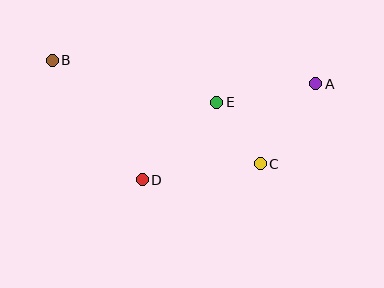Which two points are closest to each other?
Points C and E are closest to each other.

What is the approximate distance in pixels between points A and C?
The distance between A and C is approximately 97 pixels.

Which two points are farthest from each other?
Points A and B are farthest from each other.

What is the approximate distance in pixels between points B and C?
The distance between B and C is approximately 232 pixels.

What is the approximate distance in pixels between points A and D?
The distance between A and D is approximately 198 pixels.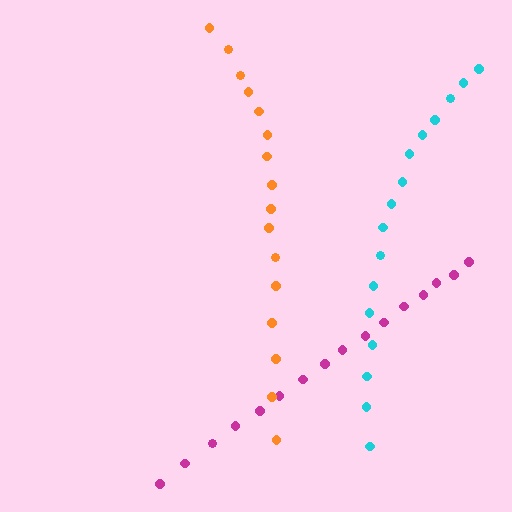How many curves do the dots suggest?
There are 3 distinct paths.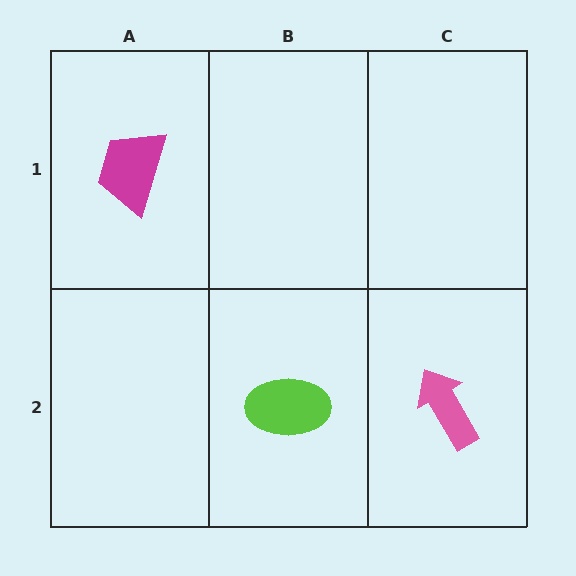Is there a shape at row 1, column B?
No, that cell is empty.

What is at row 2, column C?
A pink arrow.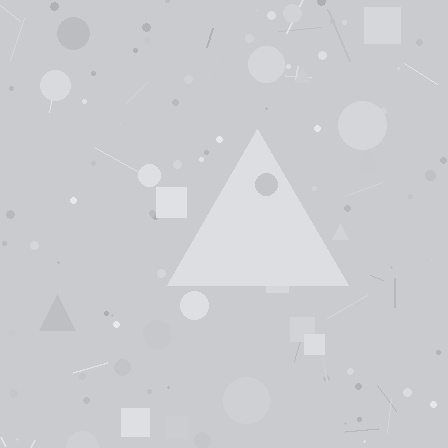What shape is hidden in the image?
A triangle is hidden in the image.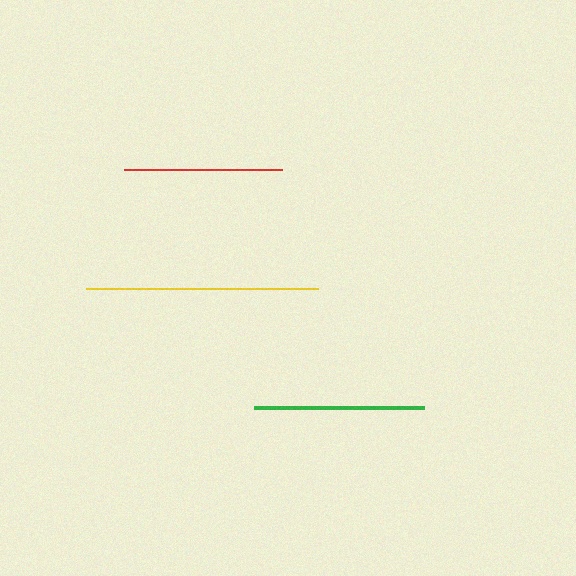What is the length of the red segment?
The red segment is approximately 158 pixels long.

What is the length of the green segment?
The green segment is approximately 170 pixels long.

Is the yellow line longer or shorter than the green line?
The yellow line is longer than the green line.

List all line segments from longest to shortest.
From longest to shortest: yellow, green, red.